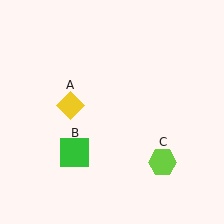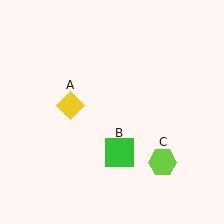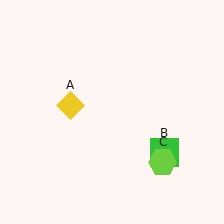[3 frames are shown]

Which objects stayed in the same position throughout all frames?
Yellow diamond (object A) and lime hexagon (object C) remained stationary.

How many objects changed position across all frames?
1 object changed position: green square (object B).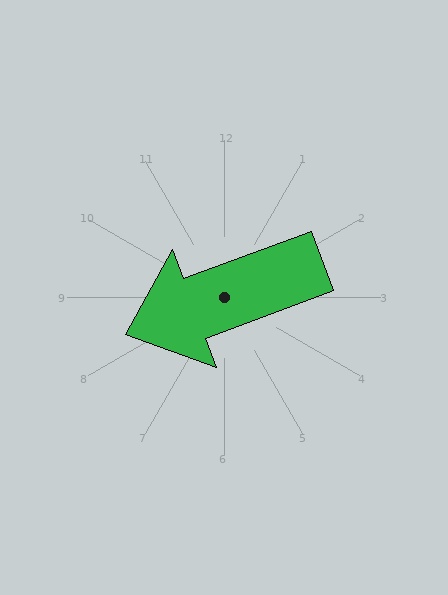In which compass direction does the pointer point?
West.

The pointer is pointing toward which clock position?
Roughly 8 o'clock.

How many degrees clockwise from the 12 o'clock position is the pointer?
Approximately 250 degrees.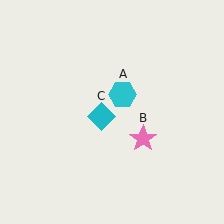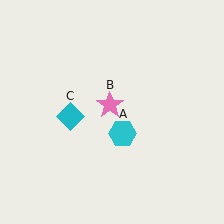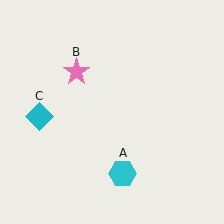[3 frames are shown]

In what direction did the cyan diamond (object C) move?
The cyan diamond (object C) moved left.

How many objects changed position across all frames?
3 objects changed position: cyan hexagon (object A), pink star (object B), cyan diamond (object C).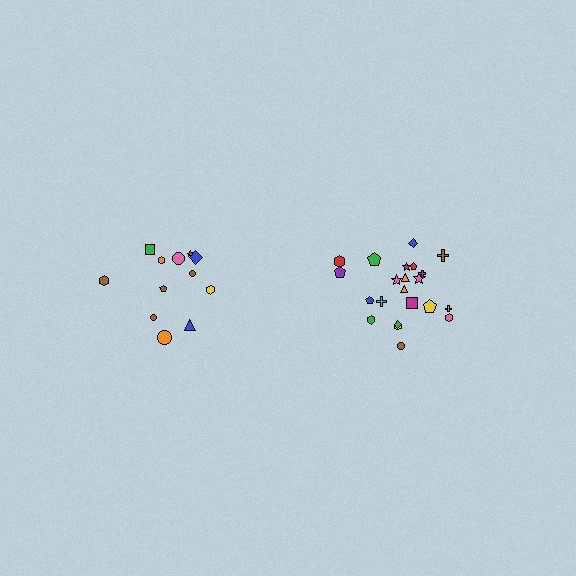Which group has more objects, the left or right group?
The right group.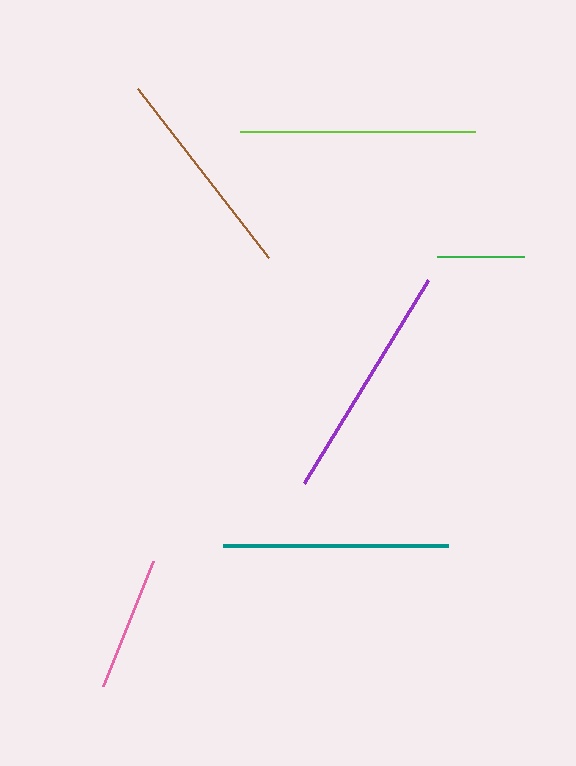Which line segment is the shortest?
The green line is the shortest at approximately 87 pixels.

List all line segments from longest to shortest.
From longest to shortest: purple, lime, teal, brown, pink, green.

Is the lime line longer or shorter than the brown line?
The lime line is longer than the brown line.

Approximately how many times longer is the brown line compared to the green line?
The brown line is approximately 2.5 times the length of the green line.